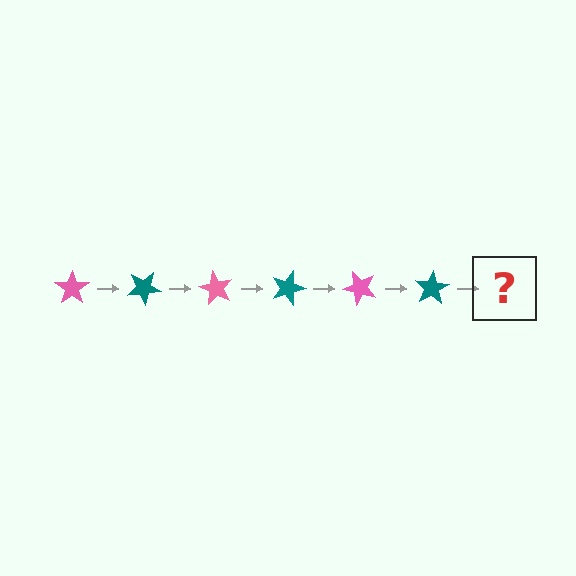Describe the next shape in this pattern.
It should be a pink star, rotated 180 degrees from the start.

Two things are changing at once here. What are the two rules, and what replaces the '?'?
The two rules are that it rotates 30 degrees each step and the color cycles through pink and teal. The '?' should be a pink star, rotated 180 degrees from the start.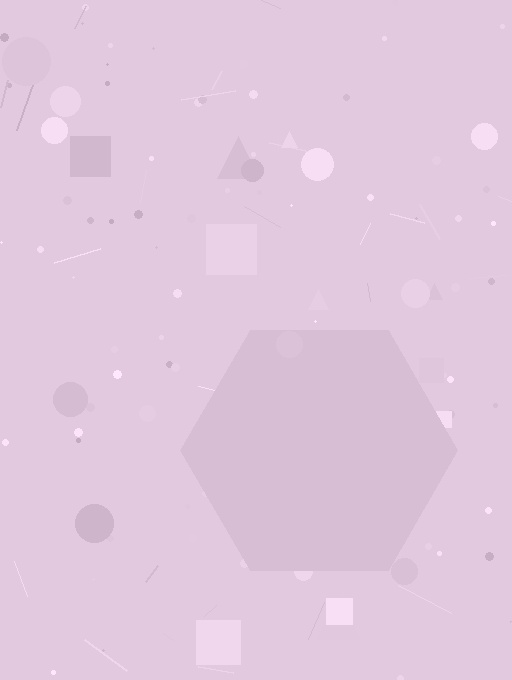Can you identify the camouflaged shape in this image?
The camouflaged shape is a hexagon.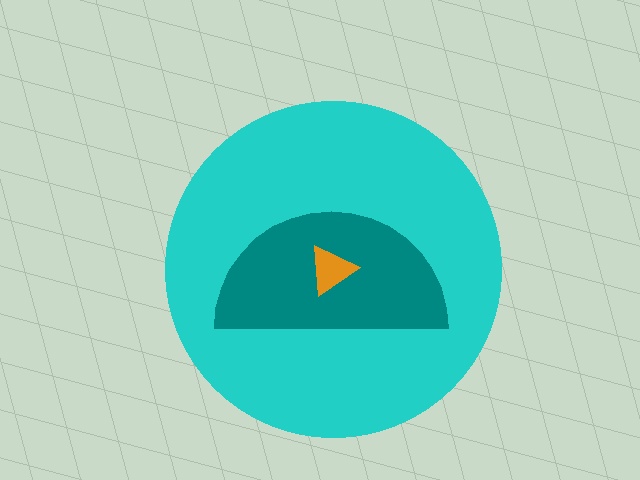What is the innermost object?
The orange triangle.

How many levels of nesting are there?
3.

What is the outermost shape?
The cyan circle.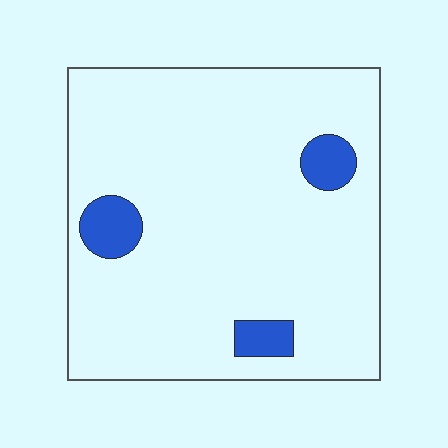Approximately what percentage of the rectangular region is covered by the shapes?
Approximately 10%.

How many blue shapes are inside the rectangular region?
3.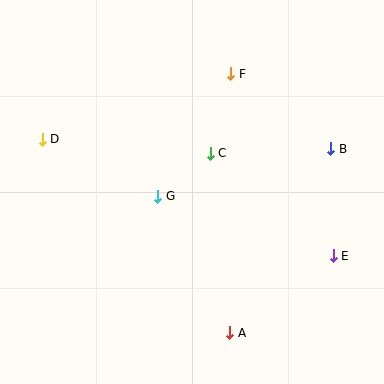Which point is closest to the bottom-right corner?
Point E is closest to the bottom-right corner.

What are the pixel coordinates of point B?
Point B is at (331, 149).